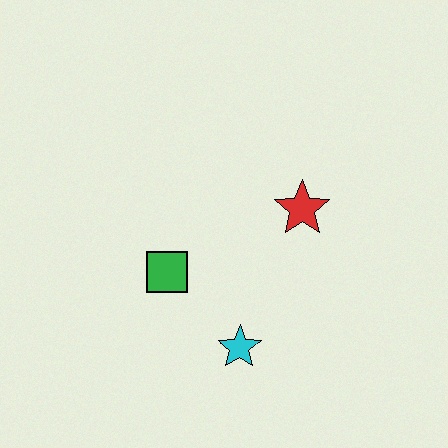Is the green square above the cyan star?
Yes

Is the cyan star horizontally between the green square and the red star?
Yes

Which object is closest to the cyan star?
The green square is closest to the cyan star.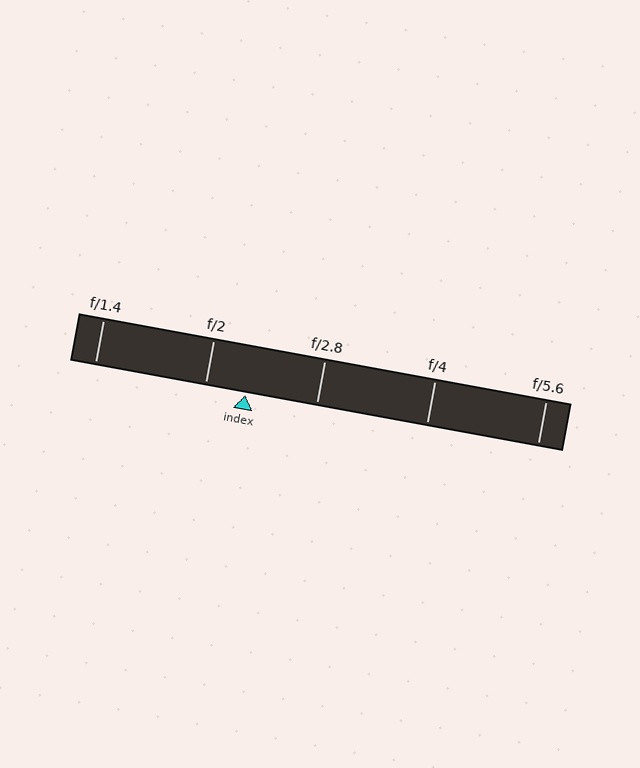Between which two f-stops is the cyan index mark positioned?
The index mark is between f/2 and f/2.8.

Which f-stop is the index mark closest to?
The index mark is closest to f/2.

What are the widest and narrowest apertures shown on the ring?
The widest aperture shown is f/1.4 and the narrowest is f/5.6.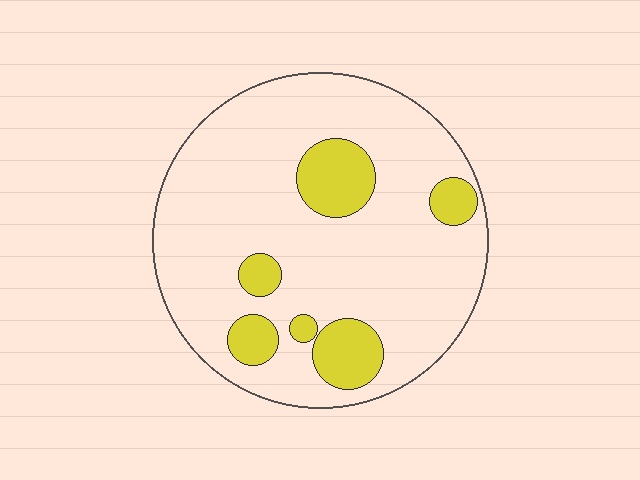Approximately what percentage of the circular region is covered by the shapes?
Approximately 15%.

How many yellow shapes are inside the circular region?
6.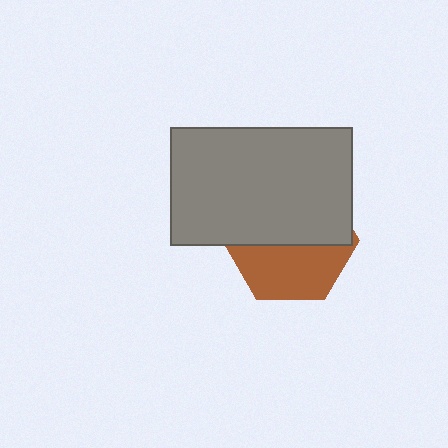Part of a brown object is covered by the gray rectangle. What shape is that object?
It is a hexagon.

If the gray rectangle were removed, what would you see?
You would see the complete brown hexagon.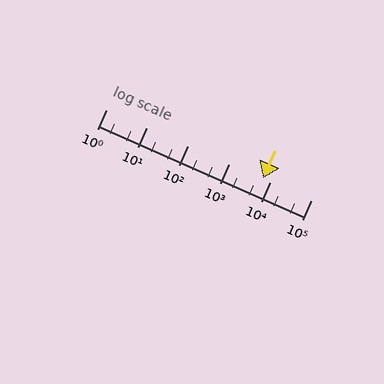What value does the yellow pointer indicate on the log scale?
The pointer indicates approximately 6600.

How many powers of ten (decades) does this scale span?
The scale spans 5 decades, from 1 to 100000.